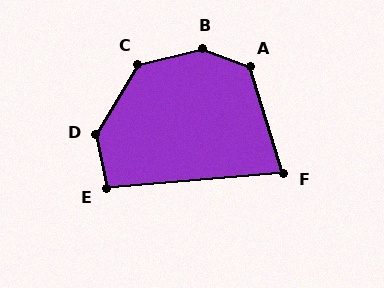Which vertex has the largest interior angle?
B, at approximately 144 degrees.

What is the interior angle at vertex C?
Approximately 134 degrees (obtuse).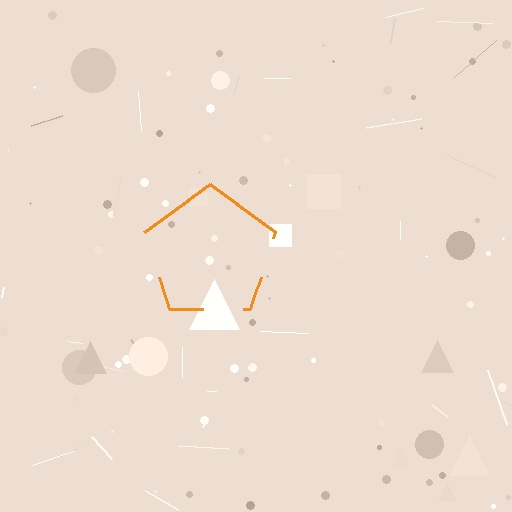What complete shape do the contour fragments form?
The contour fragments form a pentagon.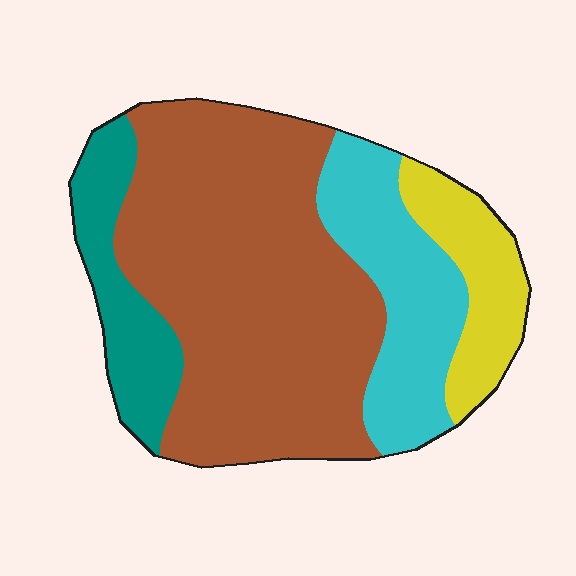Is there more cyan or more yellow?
Cyan.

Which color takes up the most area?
Brown, at roughly 55%.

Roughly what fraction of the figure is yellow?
Yellow takes up about one eighth (1/8) of the figure.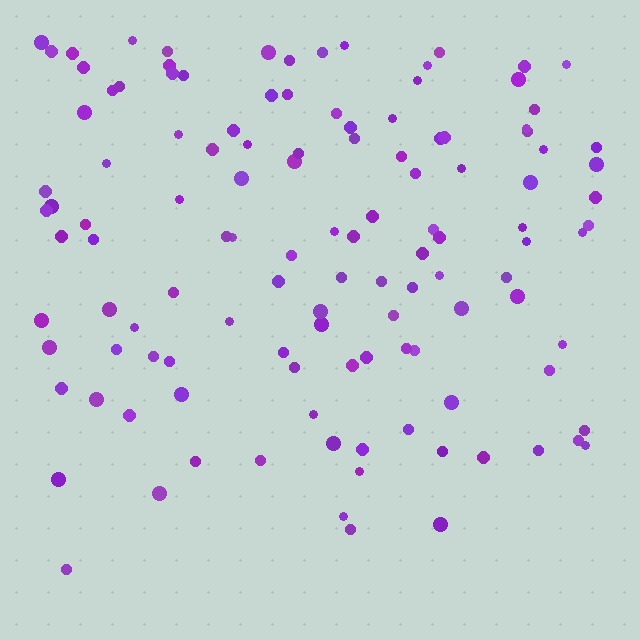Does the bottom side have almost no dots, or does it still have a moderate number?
Still a moderate number, just noticeably fewer than the top.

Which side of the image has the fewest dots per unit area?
The bottom.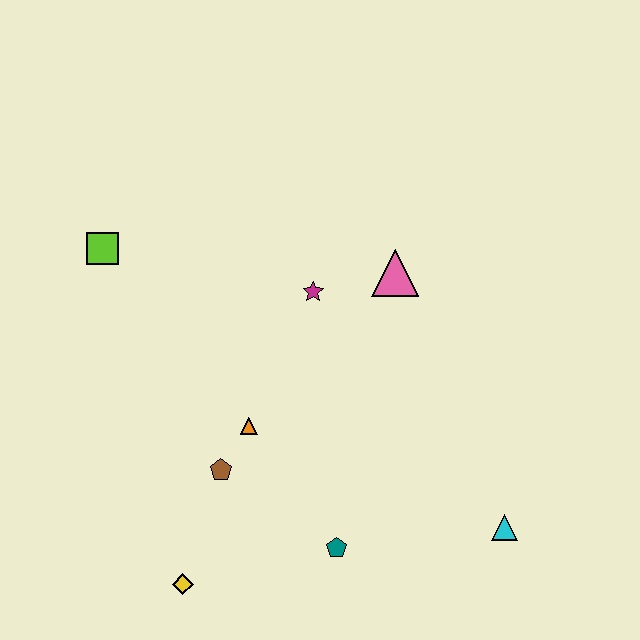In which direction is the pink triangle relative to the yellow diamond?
The pink triangle is above the yellow diamond.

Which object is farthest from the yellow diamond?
The pink triangle is farthest from the yellow diamond.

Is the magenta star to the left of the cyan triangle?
Yes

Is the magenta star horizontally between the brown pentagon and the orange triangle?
No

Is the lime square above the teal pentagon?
Yes